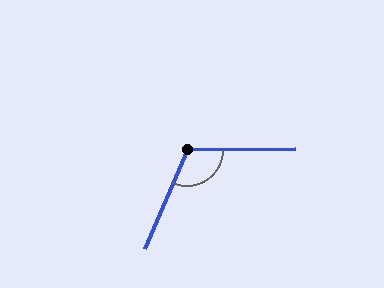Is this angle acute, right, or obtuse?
It is obtuse.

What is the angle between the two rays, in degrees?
Approximately 114 degrees.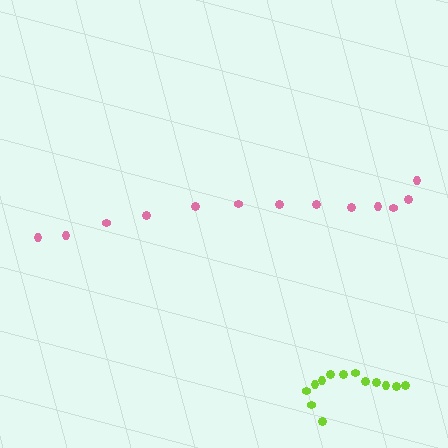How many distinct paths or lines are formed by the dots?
There are 2 distinct paths.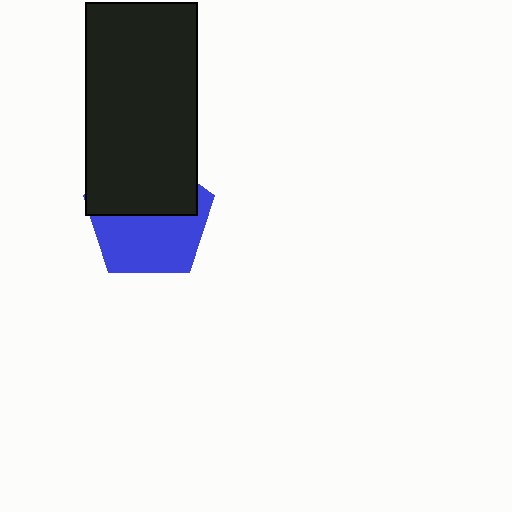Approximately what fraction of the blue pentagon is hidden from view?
Roughly 46% of the blue pentagon is hidden behind the black rectangle.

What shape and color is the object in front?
The object in front is a black rectangle.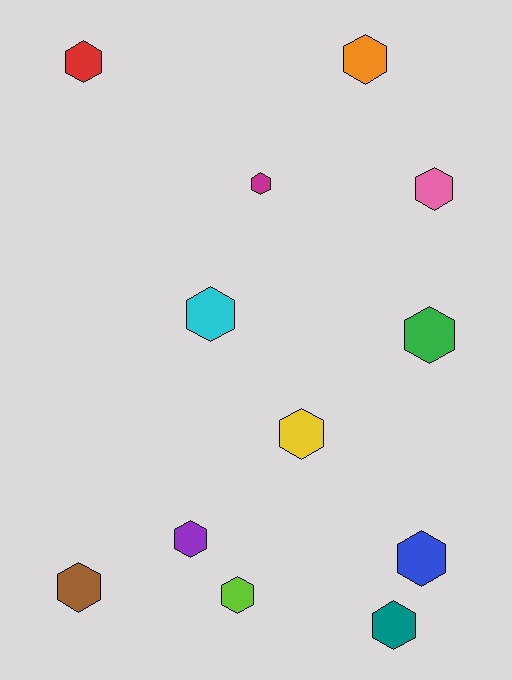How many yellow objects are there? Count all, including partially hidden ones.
There is 1 yellow object.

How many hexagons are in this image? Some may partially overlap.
There are 12 hexagons.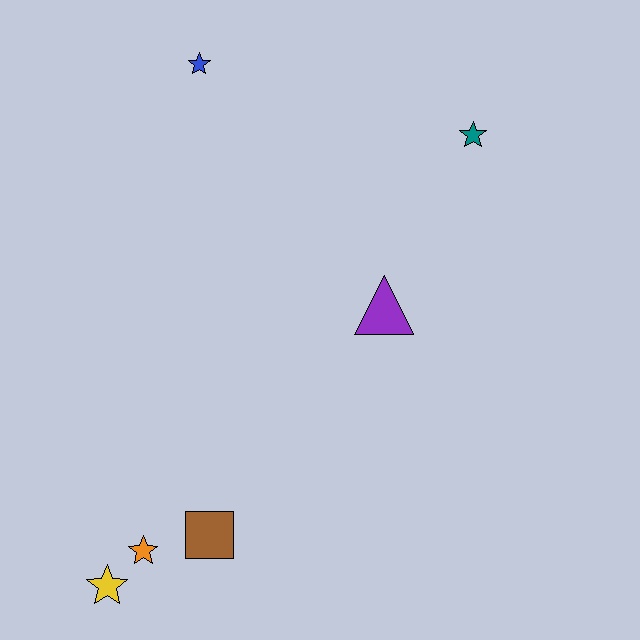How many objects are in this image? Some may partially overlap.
There are 6 objects.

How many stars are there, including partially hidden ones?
There are 4 stars.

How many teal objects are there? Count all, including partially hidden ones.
There is 1 teal object.